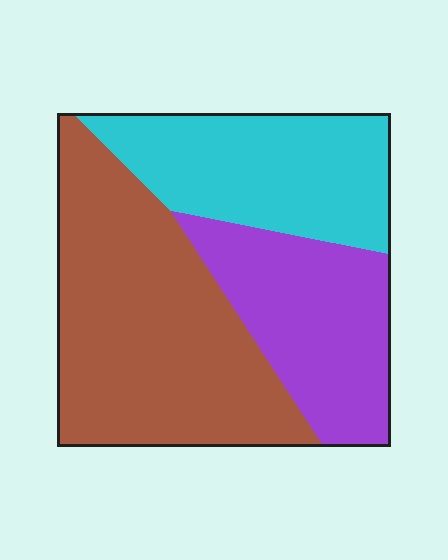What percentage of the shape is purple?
Purple takes up between a sixth and a third of the shape.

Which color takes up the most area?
Brown, at roughly 45%.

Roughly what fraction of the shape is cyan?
Cyan takes up about one quarter (1/4) of the shape.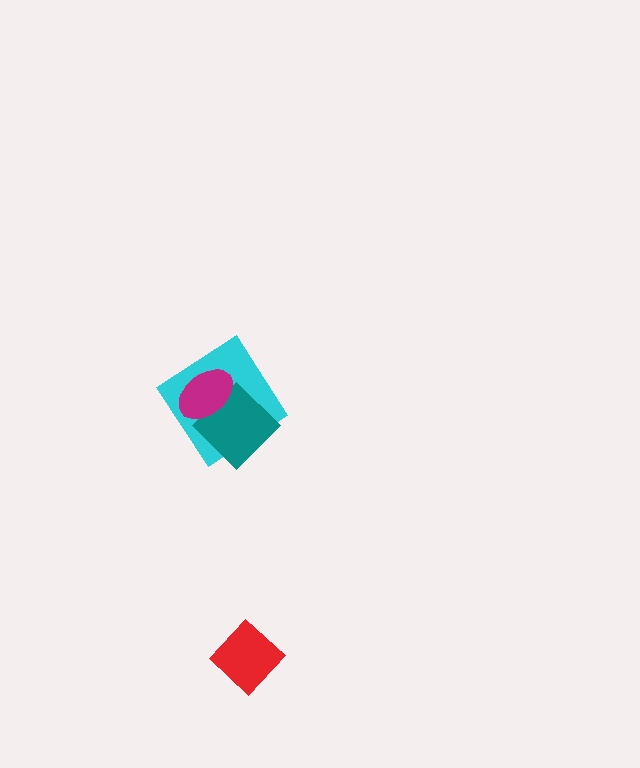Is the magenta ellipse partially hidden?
No, no other shape covers it.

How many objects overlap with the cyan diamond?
2 objects overlap with the cyan diamond.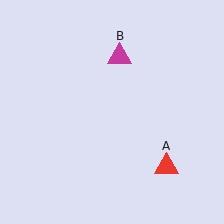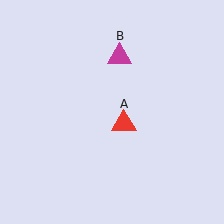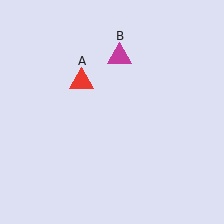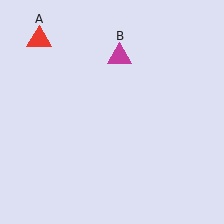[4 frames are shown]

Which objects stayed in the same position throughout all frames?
Magenta triangle (object B) remained stationary.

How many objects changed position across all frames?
1 object changed position: red triangle (object A).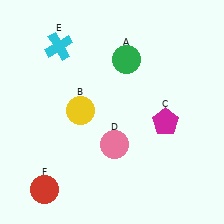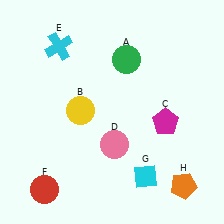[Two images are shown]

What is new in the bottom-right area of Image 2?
A cyan diamond (G) was added in the bottom-right area of Image 2.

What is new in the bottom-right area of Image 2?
An orange pentagon (H) was added in the bottom-right area of Image 2.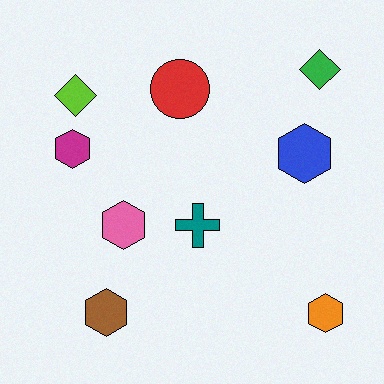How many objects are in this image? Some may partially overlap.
There are 9 objects.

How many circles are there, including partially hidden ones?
There is 1 circle.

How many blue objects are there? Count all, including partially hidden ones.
There is 1 blue object.